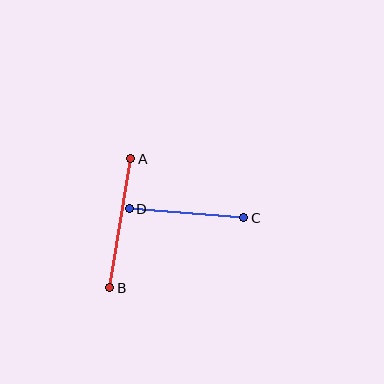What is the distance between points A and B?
The distance is approximately 130 pixels.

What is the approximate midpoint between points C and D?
The midpoint is at approximately (187, 213) pixels.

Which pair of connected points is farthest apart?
Points A and B are farthest apart.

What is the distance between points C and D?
The distance is approximately 115 pixels.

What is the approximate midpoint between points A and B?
The midpoint is at approximately (120, 223) pixels.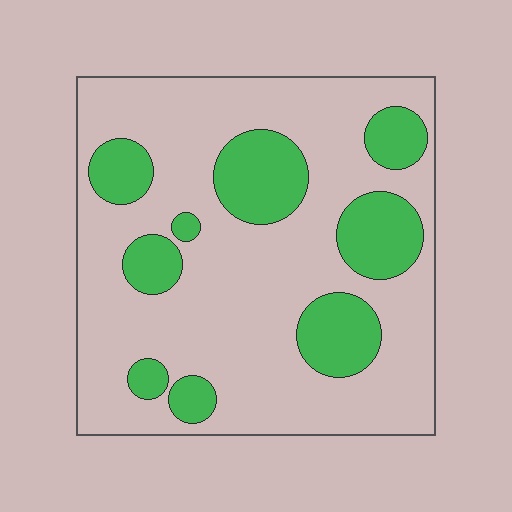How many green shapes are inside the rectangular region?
9.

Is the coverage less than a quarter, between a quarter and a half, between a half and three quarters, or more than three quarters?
Between a quarter and a half.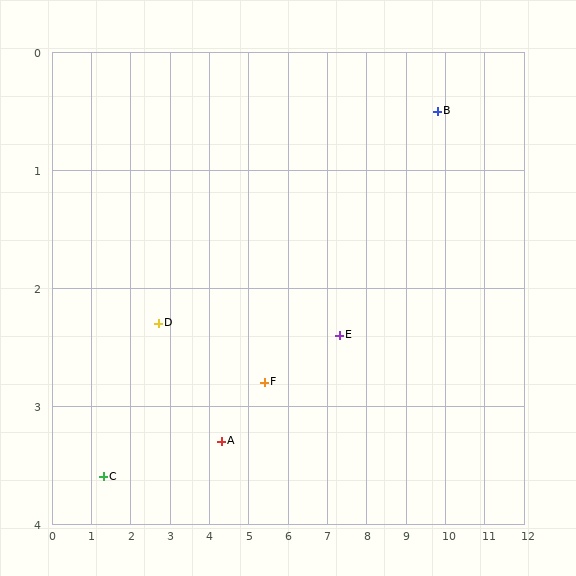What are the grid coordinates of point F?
Point F is at approximately (5.4, 2.8).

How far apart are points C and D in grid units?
Points C and D are about 1.9 grid units apart.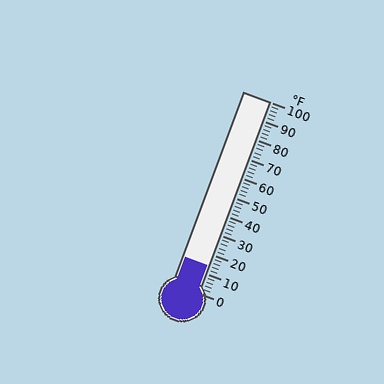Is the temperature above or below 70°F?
The temperature is below 70°F.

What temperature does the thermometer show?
The thermometer shows approximately 14°F.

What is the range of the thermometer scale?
The thermometer scale ranges from 0°F to 100°F.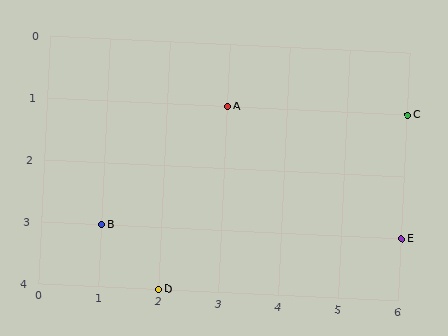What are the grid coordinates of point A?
Point A is at grid coordinates (3, 1).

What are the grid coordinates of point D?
Point D is at grid coordinates (2, 4).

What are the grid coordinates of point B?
Point B is at grid coordinates (1, 3).